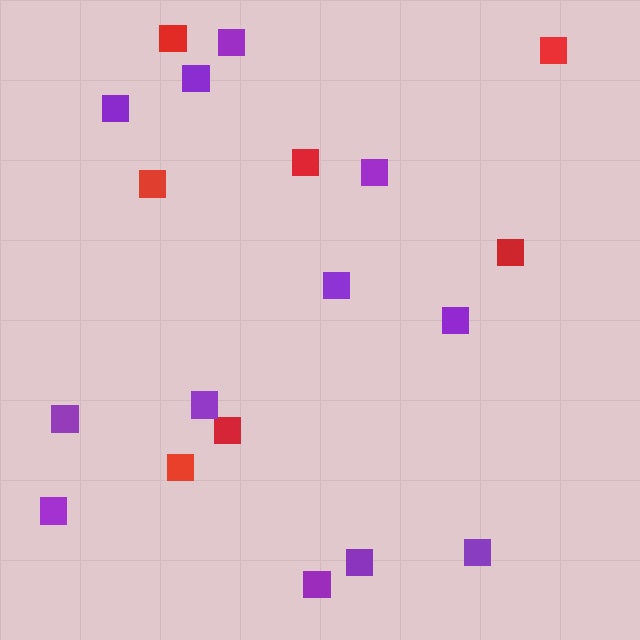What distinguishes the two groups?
There are 2 groups: one group of red squares (7) and one group of purple squares (12).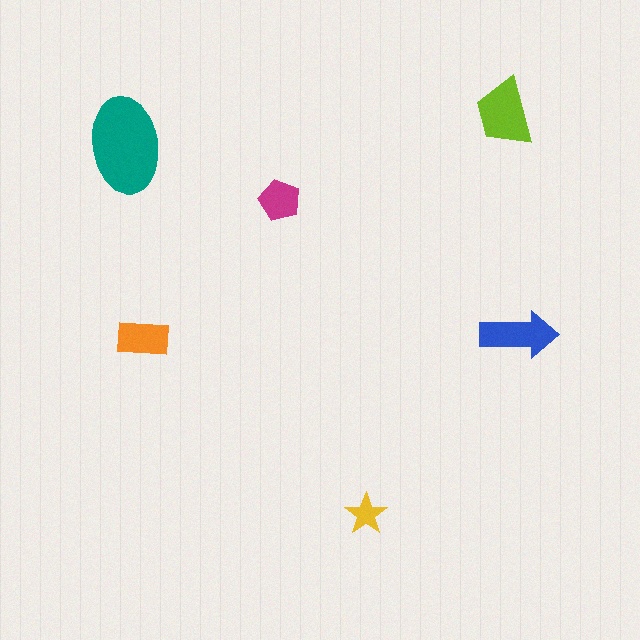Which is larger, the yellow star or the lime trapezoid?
The lime trapezoid.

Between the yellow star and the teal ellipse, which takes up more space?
The teal ellipse.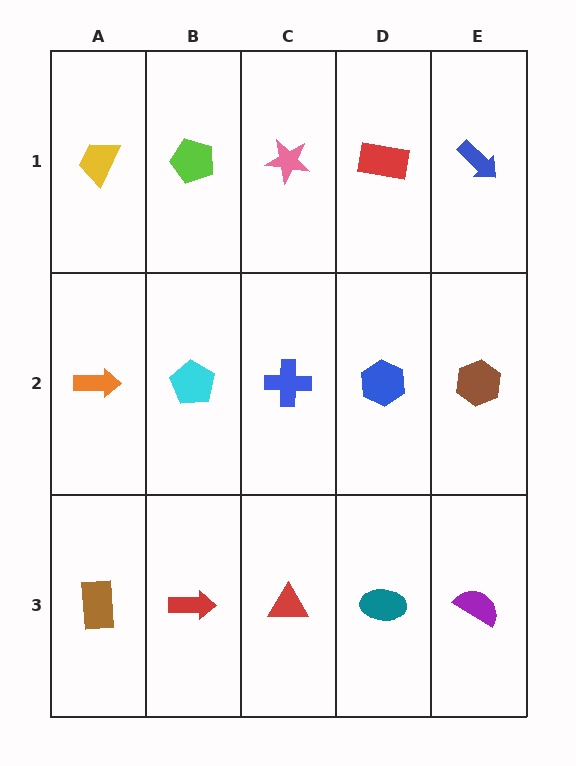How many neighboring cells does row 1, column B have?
3.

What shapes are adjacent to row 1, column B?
A cyan pentagon (row 2, column B), a yellow trapezoid (row 1, column A), a pink star (row 1, column C).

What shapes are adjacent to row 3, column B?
A cyan pentagon (row 2, column B), a brown rectangle (row 3, column A), a red triangle (row 3, column C).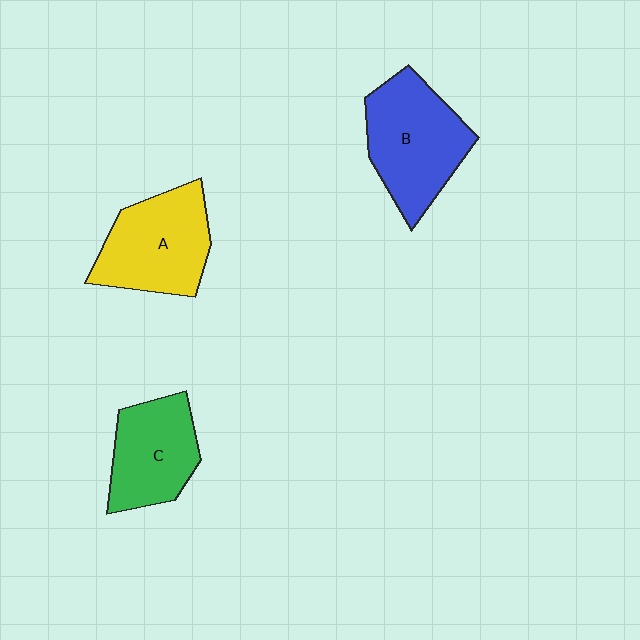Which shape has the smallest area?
Shape C (green).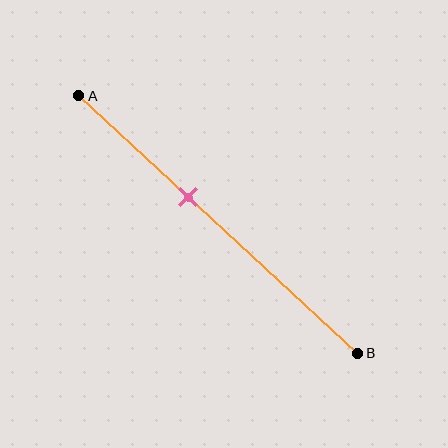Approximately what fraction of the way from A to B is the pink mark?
The pink mark is approximately 40% of the way from A to B.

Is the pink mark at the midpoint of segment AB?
No, the mark is at about 40% from A, not at the 50% midpoint.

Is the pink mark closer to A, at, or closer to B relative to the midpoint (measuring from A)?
The pink mark is closer to point A than the midpoint of segment AB.